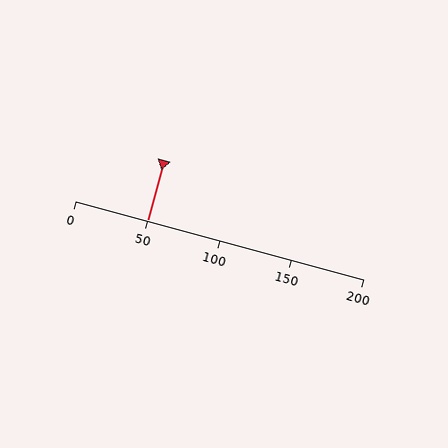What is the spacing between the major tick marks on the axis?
The major ticks are spaced 50 apart.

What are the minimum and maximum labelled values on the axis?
The axis runs from 0 to 200.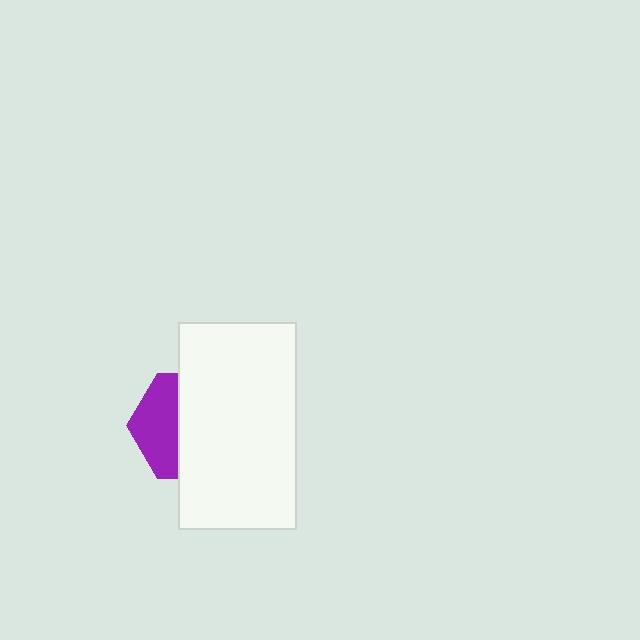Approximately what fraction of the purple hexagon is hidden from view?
Roughly 61% of the purple hexagon is hidden behind the white rectangle.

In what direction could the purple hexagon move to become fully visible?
The purple hexagon could move left. That would shift it out from behind the white rectangle entirely.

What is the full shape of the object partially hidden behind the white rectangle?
The partially hidden object is a purple hexagon.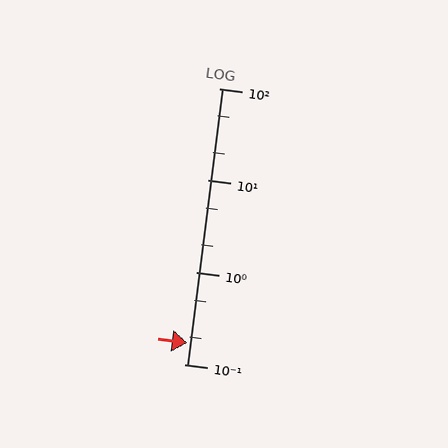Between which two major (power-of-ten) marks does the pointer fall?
The pointer is between 0.1 and 1.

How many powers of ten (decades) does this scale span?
The scale spans 3 decades, from 0.1 to 100.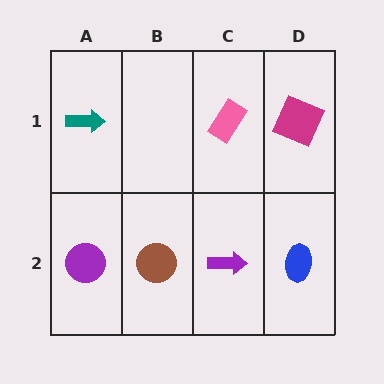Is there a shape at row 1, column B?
No, that cell is empty.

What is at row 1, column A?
A teal arrow.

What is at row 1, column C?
A pink rectangle.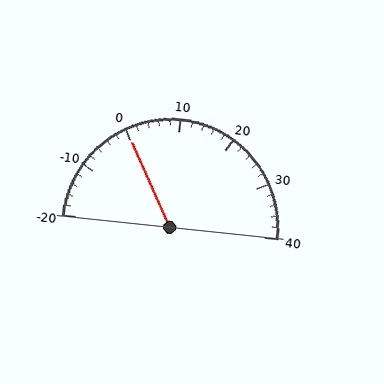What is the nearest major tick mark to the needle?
The nearest major tick mark is 0.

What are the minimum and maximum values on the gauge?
The gauge ranges from -20 to 40.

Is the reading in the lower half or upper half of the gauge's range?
The reading is in the lower half of the range (-20 to 40).